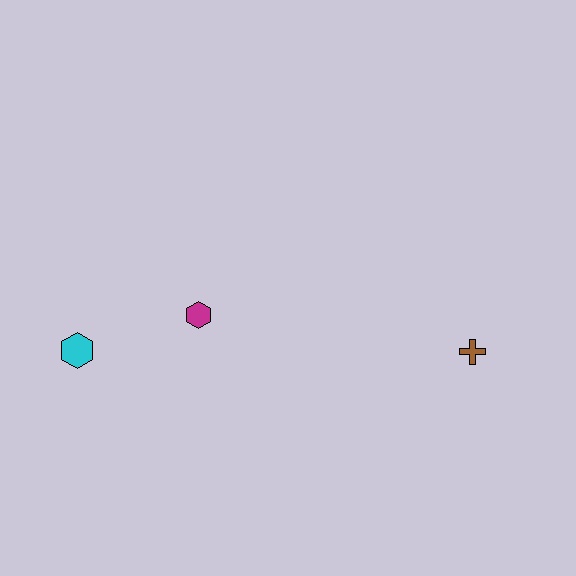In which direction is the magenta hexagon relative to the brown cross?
The magenta hexagon is to the left of the brown cross.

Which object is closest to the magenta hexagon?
The cyan hexagon is closest to the magenta hexagon.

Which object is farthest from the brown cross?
The cyan hexagon is farthest from the brown cross.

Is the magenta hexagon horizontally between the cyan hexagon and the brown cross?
Yes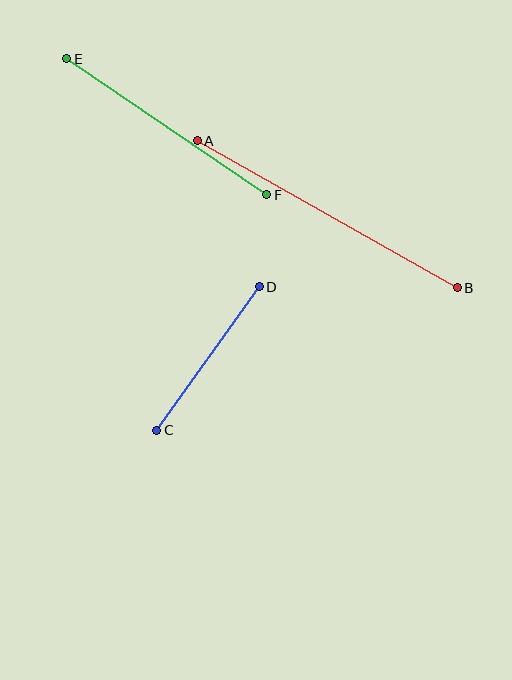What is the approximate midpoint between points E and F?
The midpoint is at approximately (167, 127) pixels.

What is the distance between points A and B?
The distance is approximately 298 pixels.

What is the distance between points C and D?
The distance is approximately 176 pixels.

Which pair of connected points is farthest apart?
Points A and B are farthest apart.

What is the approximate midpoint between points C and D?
The midpoint is at approximately (208, 359) pixels.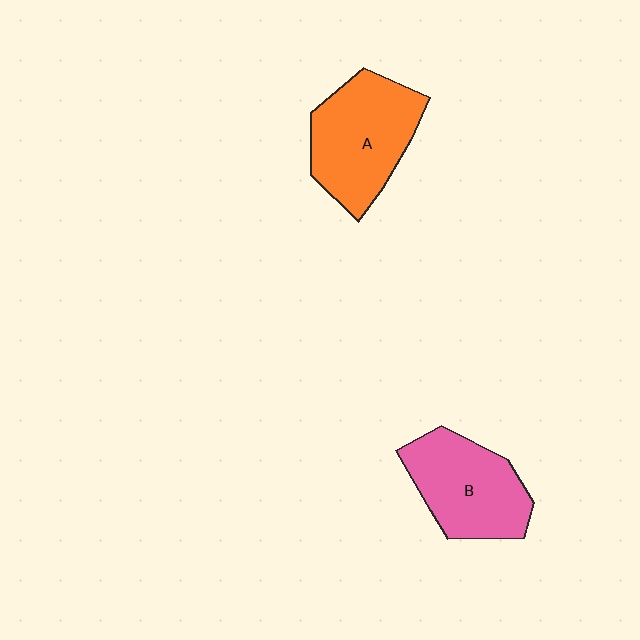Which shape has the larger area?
Shape A (orange).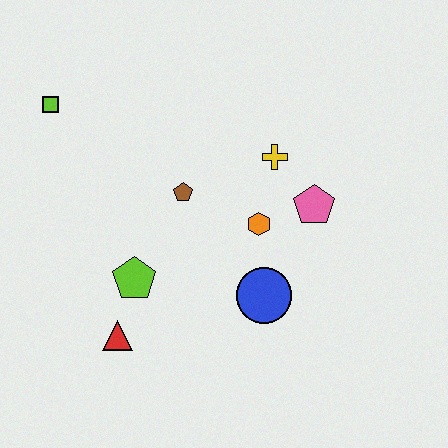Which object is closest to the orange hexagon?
The pink pentagon is closest to the orange hexagon.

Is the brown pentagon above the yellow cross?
No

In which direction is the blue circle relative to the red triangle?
The blue circle is to the right of the red triangle.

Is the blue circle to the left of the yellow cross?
Yes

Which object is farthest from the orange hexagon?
The lime square is farthest from the orange hexagon.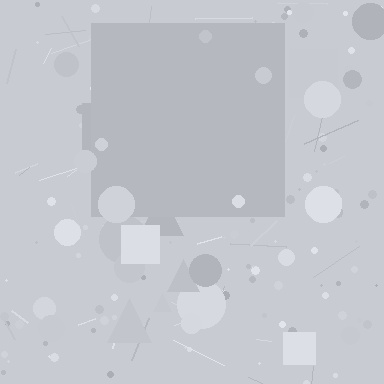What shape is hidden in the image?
A square is hidden in the image.